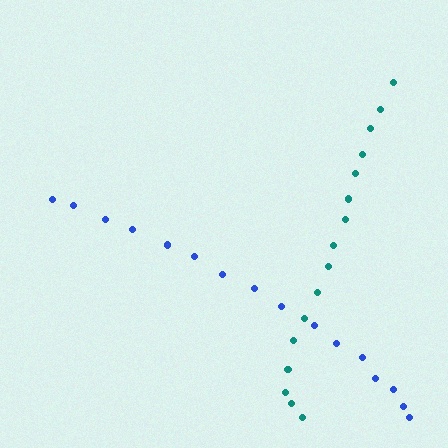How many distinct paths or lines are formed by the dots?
There are 2 distinct paths.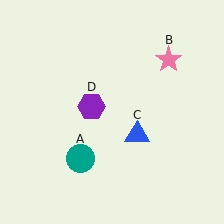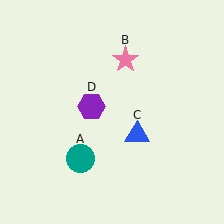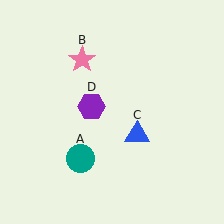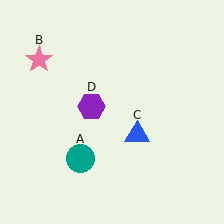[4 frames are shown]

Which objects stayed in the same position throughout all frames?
Teal circle (object A) and blue triangle (object C) and purple hexagon (object D) remained stationary.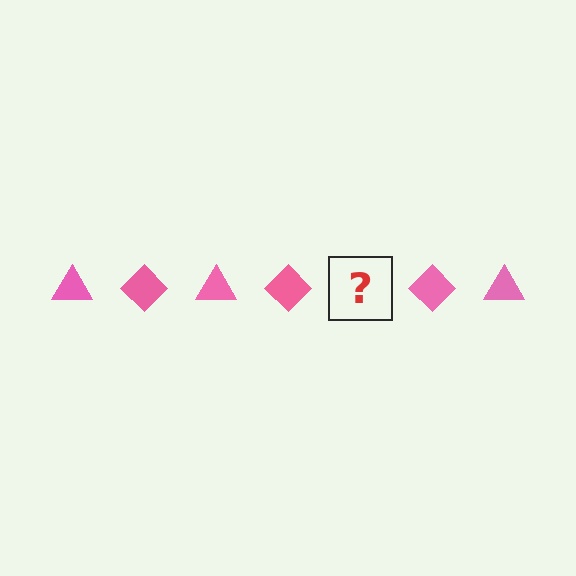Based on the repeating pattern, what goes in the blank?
The blank should be a pink triangle.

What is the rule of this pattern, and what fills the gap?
The rule is that the pattern cycles through triangle, diamond shapes in pink. The gap should be filled with a pink triangle.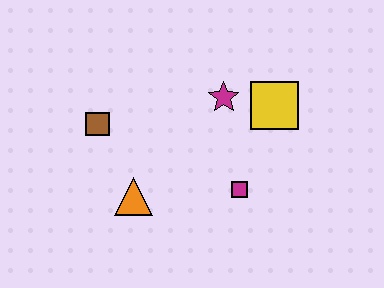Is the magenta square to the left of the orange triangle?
No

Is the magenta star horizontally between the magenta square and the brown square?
Yes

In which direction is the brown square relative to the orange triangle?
The brown square is above the orange triangle.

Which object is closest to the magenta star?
The yellow square is closest to the magenta star.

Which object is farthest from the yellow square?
The brown square is farthest from the yellow square.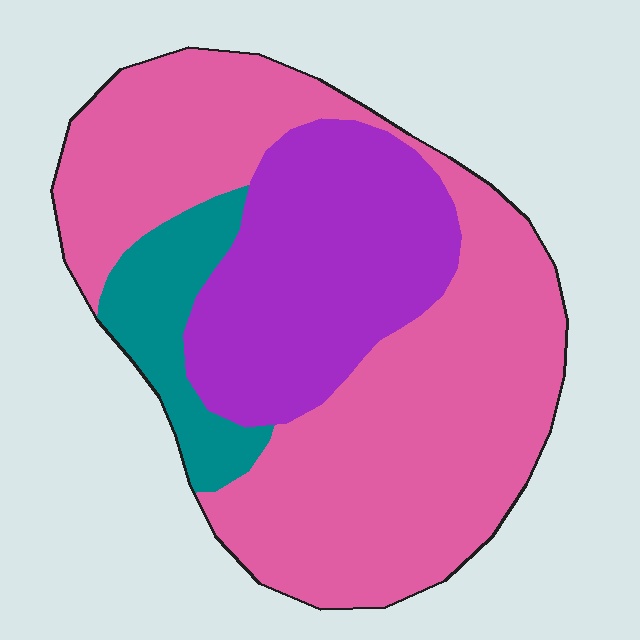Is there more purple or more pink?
Pink.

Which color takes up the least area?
Teal, at roughly 10%.